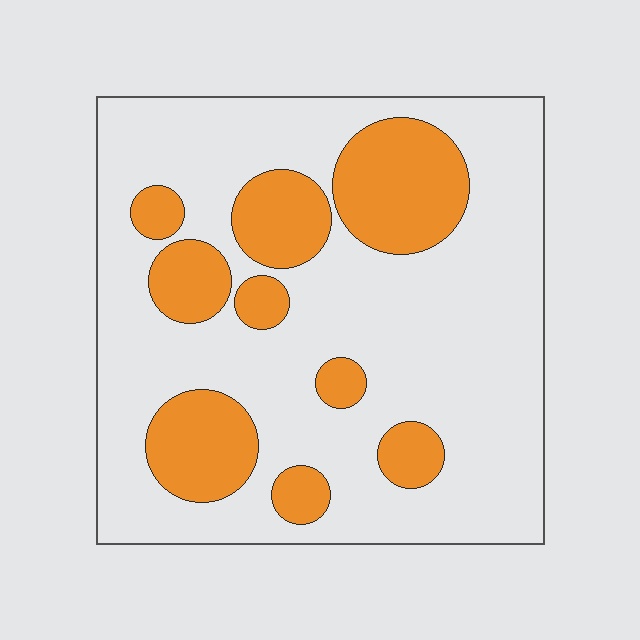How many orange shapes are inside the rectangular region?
9.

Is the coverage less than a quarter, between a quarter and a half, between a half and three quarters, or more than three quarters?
Between a quarter and a half.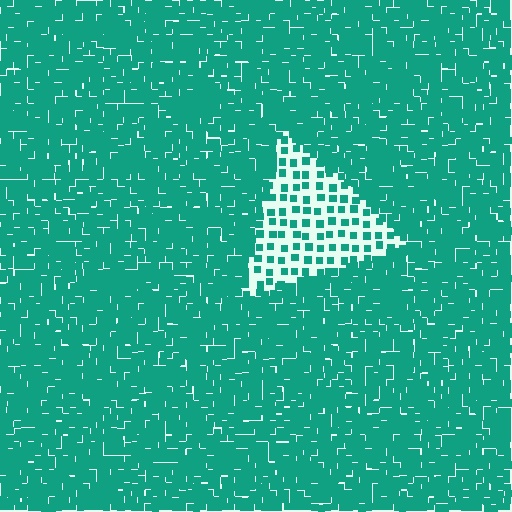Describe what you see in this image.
The image contains small teal elements arranged at two different densities. A triangle-shaped region is visible where the elements are less densely packed than the surrounding area.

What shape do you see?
I see a triangle.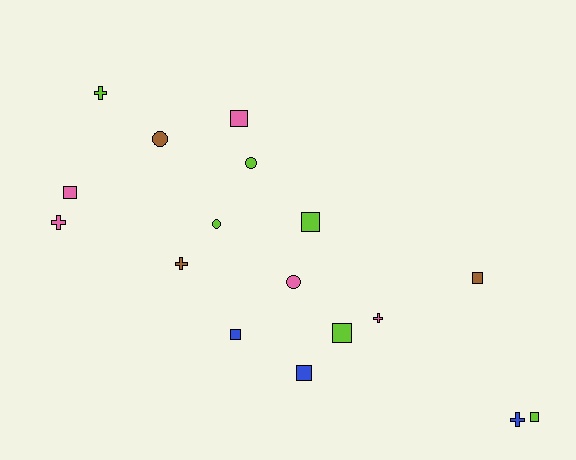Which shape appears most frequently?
Square, with 8 objects.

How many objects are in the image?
There are 17 objects.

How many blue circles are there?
There are no blue circles.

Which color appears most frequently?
Lime, with 6 objects.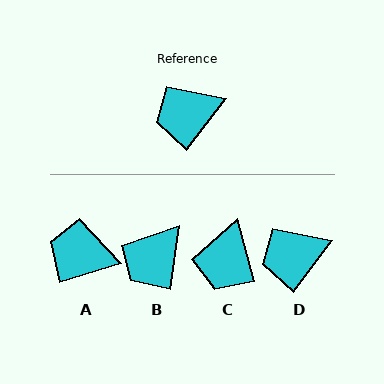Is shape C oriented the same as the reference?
No, it is off by about 53 degrees.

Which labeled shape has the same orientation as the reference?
D.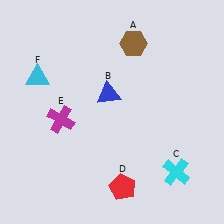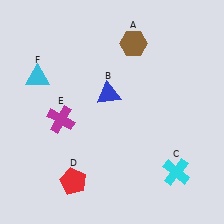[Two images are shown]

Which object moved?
The red pentagon (D) moved left.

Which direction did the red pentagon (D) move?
The red pentagon (D) moved left.